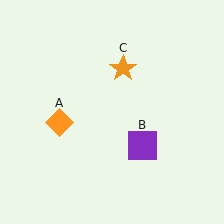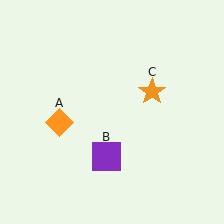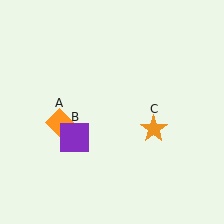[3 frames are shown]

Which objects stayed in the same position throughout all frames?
Orange diamond (object A) remained stationary.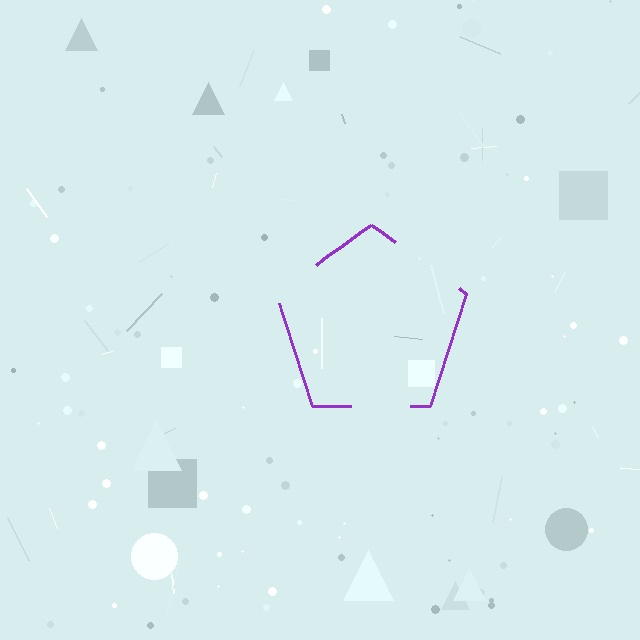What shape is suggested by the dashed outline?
The dashed outline suggests a pentagon.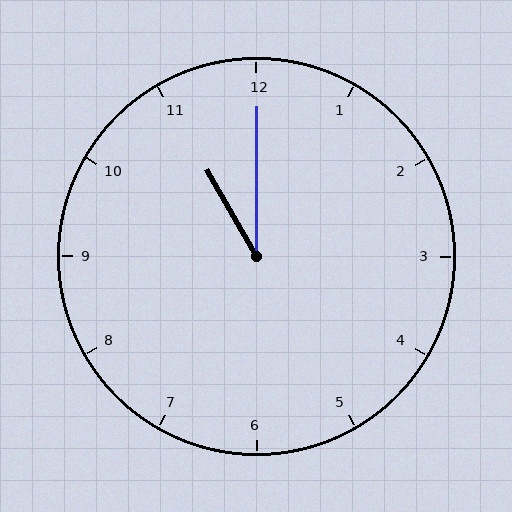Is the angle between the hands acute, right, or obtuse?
It is acute.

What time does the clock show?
11:00.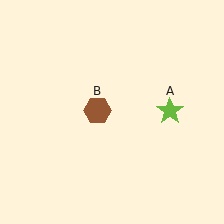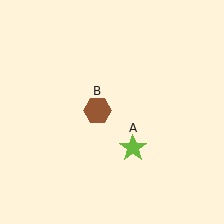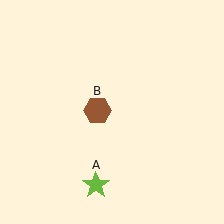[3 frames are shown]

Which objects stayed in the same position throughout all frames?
Brown hexagon (object B) remained stationary.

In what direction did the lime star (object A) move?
The lime star (object A) moved down and to the left.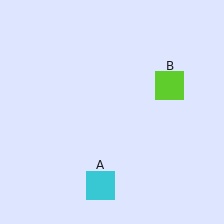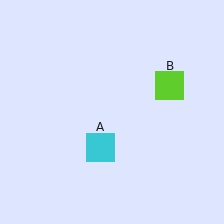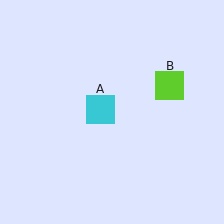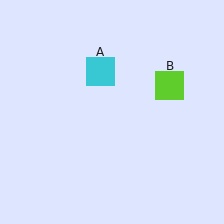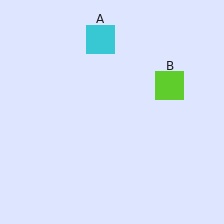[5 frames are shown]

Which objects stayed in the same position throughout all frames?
Lime square (object B) remained stationary.